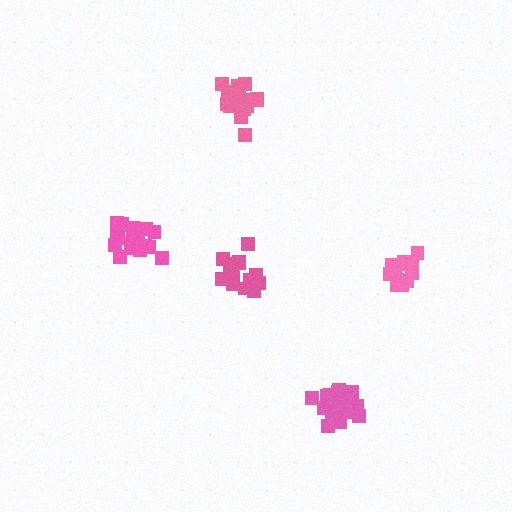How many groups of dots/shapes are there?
There are 5 groups.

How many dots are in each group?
Group 1: 15 dots, Group 2: 19 dots, Group 3: 16 dots, Group 4: 19 dots, Group 5: 13 dots (82 total).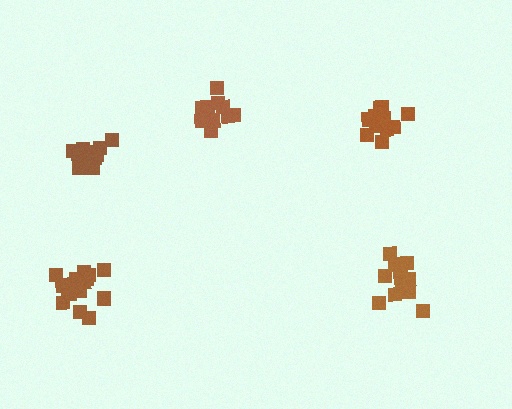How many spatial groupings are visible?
There are 5 spatial groupings.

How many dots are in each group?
Group 1: 16 dots, Group 2: 13 dots, Group 3: 11 dots, Group 4: 15 dots, Group 5: 13 dots (68 total).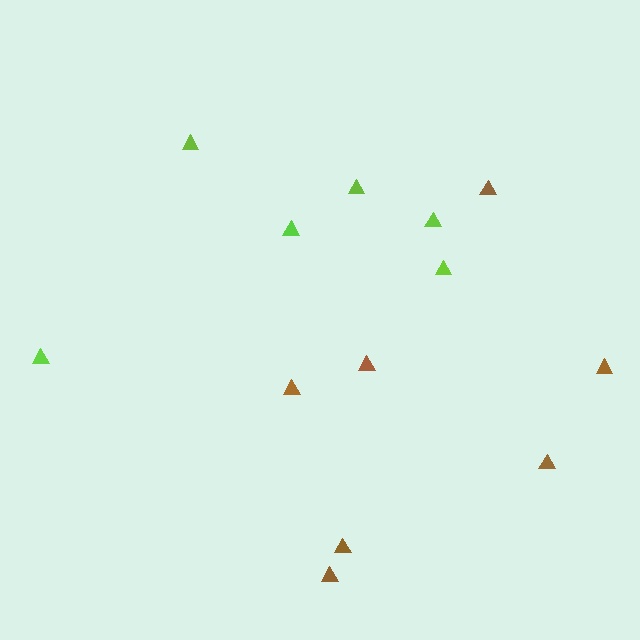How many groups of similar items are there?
There are 2 groups: one group of brown triangles (7) and one group of lime triangles (6).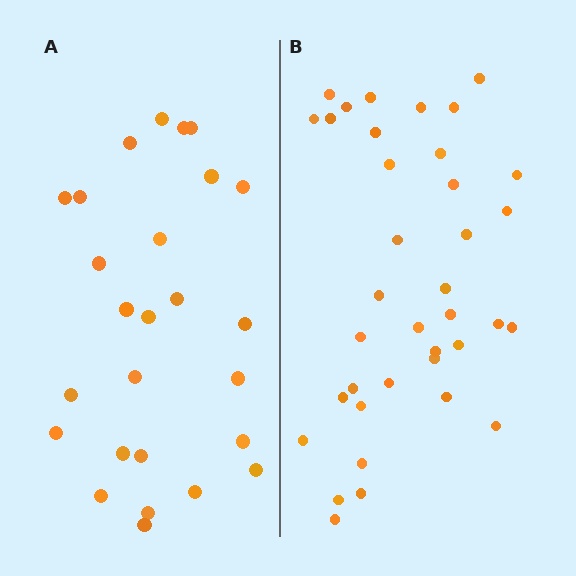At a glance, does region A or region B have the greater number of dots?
Region B (the right region) has more dots.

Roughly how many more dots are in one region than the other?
Region B has roughly 12 or so more dots than region A.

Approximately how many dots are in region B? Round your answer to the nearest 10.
About 40 dots. (The exact count is 37, which rounds to 40.)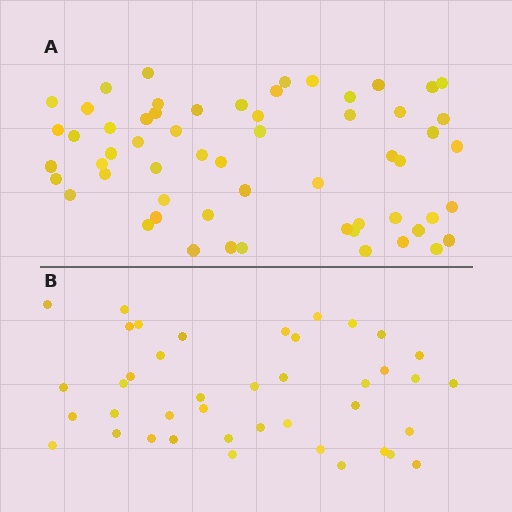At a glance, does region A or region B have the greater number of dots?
Region A (the top region) has more dots.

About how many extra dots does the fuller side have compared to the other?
Region A has approximately 20 more dots than region B.